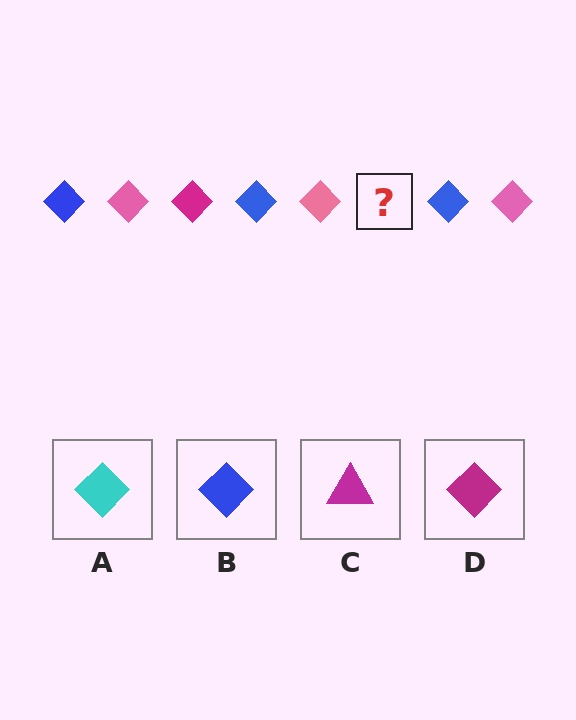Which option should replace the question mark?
Option D.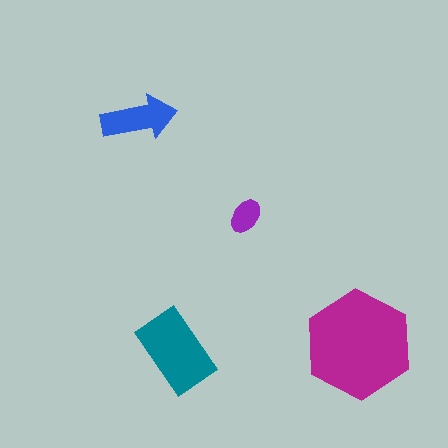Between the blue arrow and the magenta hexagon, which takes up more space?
The magenta hexagon.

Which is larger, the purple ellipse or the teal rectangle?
The teal rectangle.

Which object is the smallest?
The purple ellipse.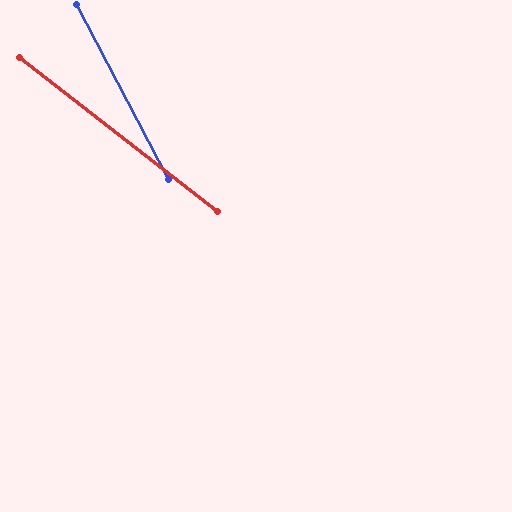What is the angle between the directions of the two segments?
Approximately 24 degrees.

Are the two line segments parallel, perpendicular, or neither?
Neither parallel nor perpendicular — they differ by about 24°.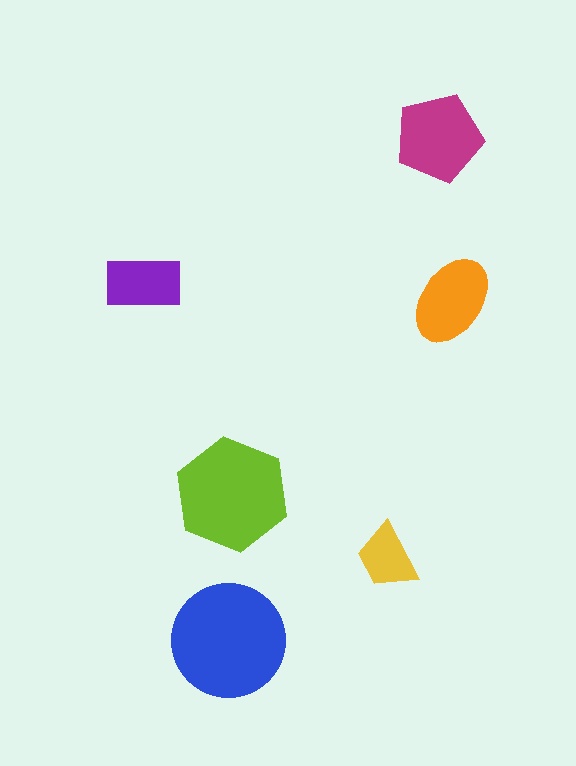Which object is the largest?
The blue circle.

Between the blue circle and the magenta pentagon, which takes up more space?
The blue circle.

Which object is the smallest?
The yellow trapezoid.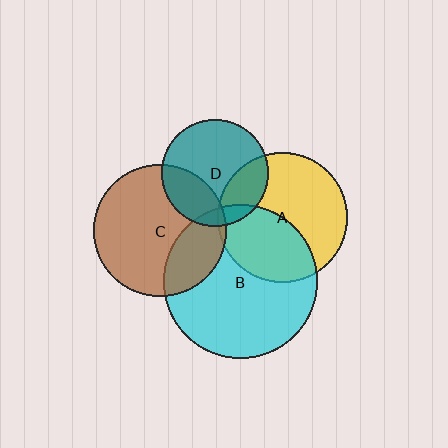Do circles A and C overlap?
Yes.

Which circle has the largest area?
Circle B (cyan).